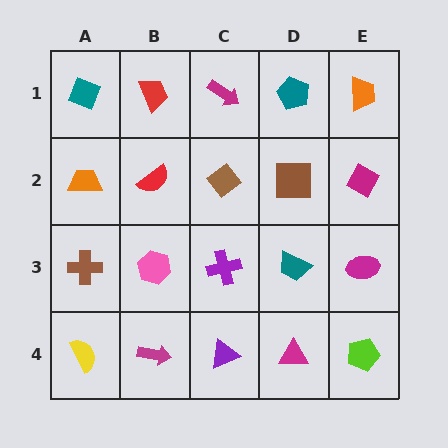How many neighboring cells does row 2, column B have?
4.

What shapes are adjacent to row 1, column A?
An orange trapezoid (row 2, column A), a red trapezoid (row 1, column B).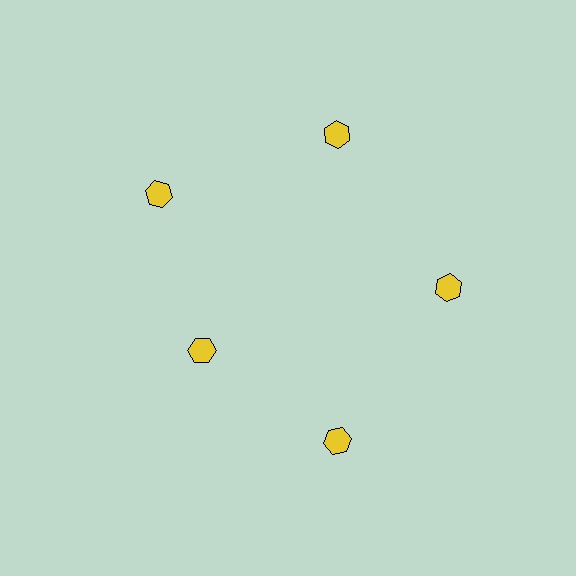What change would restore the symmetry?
The symmetry would be restored by moving it outward, back onto the ring so that all 5 hexagons sit at equal angles and equal distance from the center.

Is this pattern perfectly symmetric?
No. The 5 yellow hexagons are arranged in a ring, but one element near the 8 o'clock position is pulled inward toward the center, breaking the 5-fold rotational symmetry.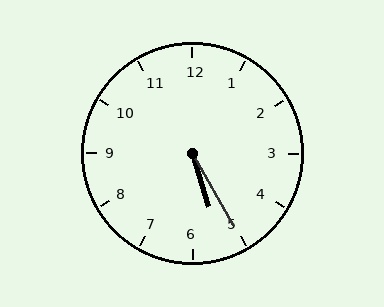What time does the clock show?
5:25.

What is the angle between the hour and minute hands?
Approximately 12 degrees.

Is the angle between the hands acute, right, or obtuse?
It is acute.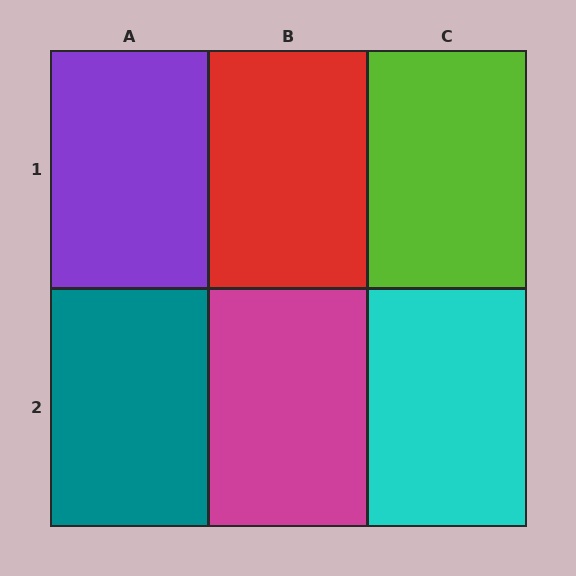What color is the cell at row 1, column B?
Red.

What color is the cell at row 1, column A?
Purple.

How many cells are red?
1 cell is red.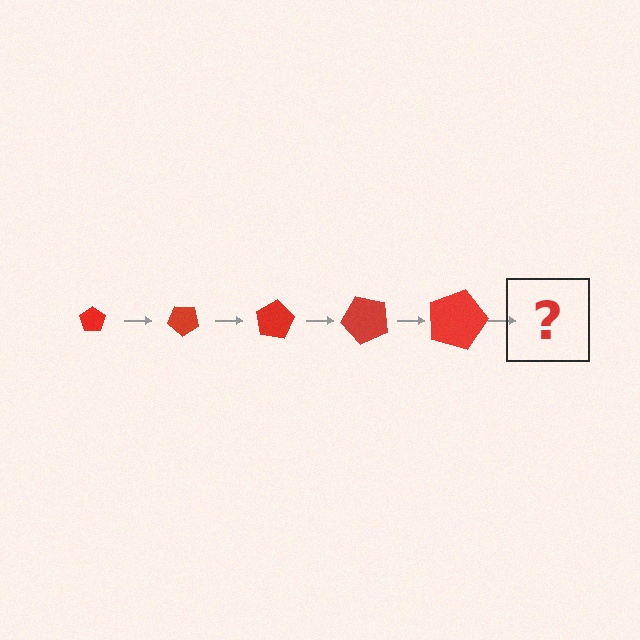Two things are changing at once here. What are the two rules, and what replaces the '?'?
The two rules are that the pentagon grows larger each step and it rotates 40 degrees each step. The '?' should be a pentagon, larger than the previous one and rotated 200 degrees from the start.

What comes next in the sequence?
The next element should be a pentagon, larger than the previous one and rotated 200 degrees from the start.